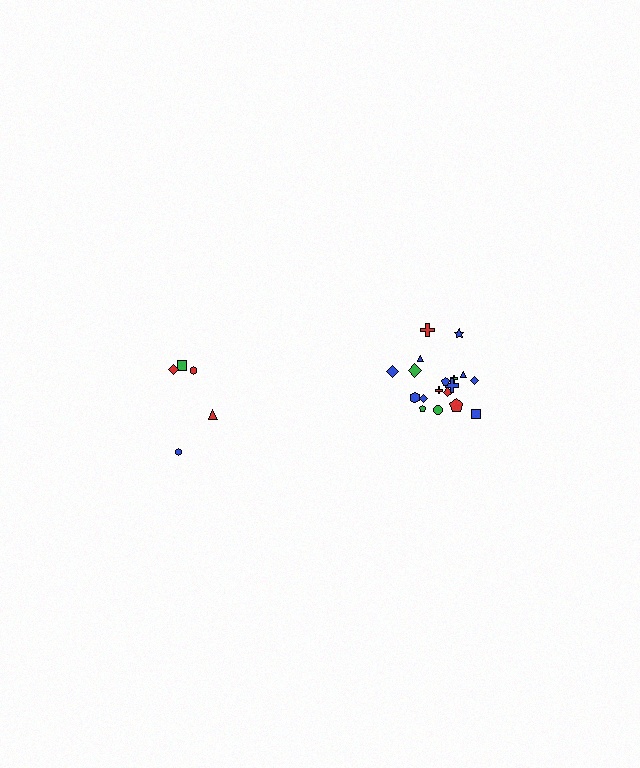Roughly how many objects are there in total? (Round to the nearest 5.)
Roughly 25 objects in total.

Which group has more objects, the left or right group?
The right group.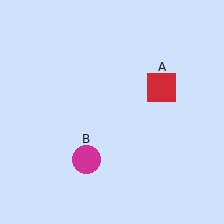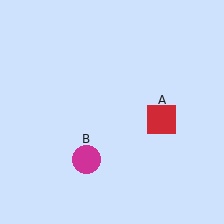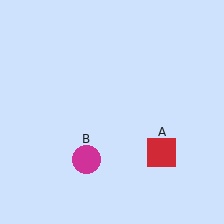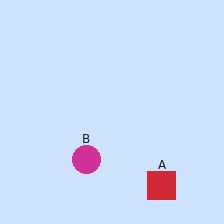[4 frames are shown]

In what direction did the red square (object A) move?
The red square (object A) moved down.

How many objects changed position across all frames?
1 object changed position: red square (object A).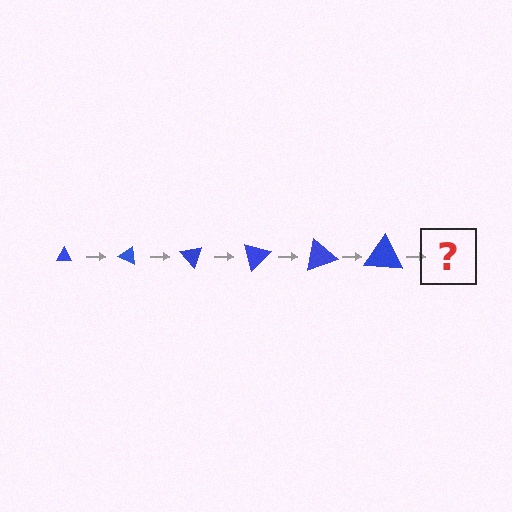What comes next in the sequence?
The next element should be a triangle, larger than the previous one and rotated 150 degrees from the start.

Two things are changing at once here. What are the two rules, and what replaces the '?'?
The two rules are that the triangle grows larger each step and it rotates 25 degrees each step. The '?' should be a triangle, larger than the previous one and rotated 150 degrees from the start.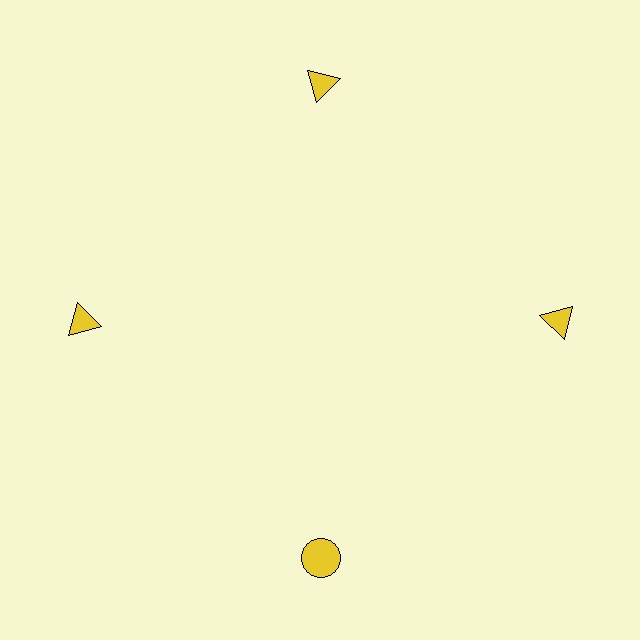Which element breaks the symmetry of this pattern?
The yellow circle at roughly the 6 o'clock position breaks the symmetry. All other shapes are yellow triangles.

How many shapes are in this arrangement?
There are 4 shapes arranged in a ring pattern.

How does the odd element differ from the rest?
It has a different shape: circle instead of triangle.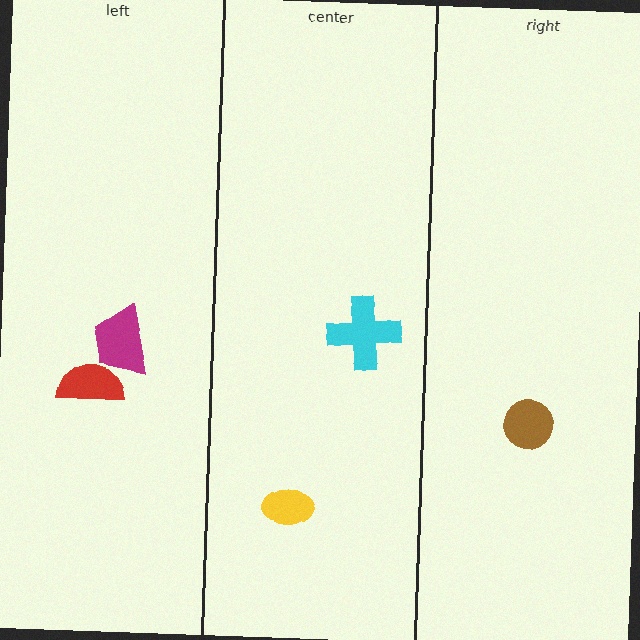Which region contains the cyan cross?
The center region.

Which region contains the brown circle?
The right region.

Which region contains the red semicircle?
The left region.